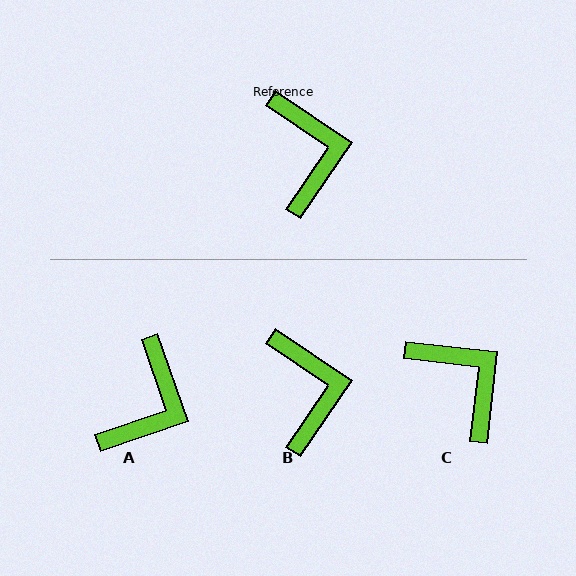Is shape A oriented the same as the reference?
No, it is off by about 37 degrees.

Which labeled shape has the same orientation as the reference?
B.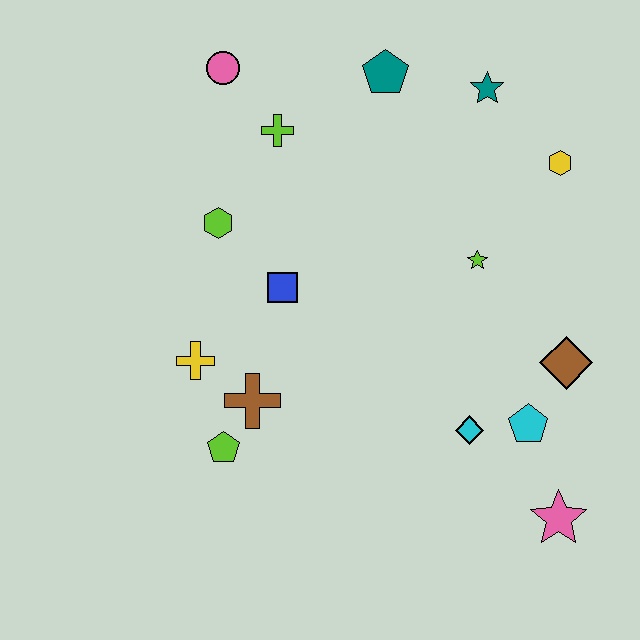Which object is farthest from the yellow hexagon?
The lime pentagon is farthest from the yellow hexagon.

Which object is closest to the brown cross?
The lime pentagon is closest to the brown cross.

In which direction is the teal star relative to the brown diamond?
The teal star is above the brown diamond.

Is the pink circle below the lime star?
No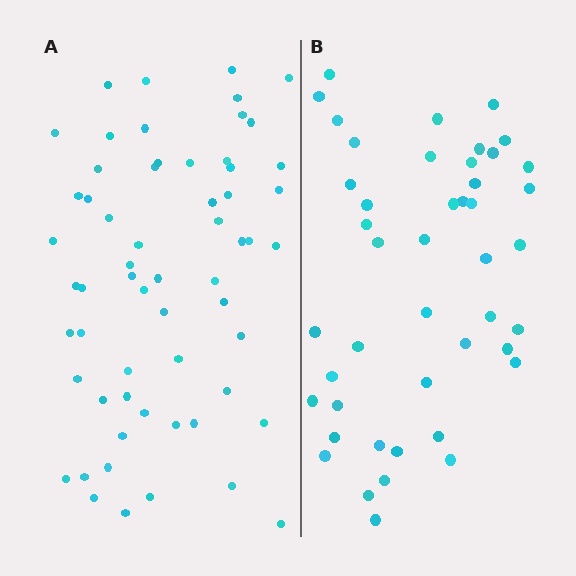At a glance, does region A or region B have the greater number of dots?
Region A (the left region) has more dots.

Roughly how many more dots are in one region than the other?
Region A has approximately 15 more dots than region B.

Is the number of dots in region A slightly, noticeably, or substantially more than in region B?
Region A has noticeably more, but not dramatically so. The ratio is roughly 1.3 to 1.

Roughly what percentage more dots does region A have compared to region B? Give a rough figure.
About 35% more.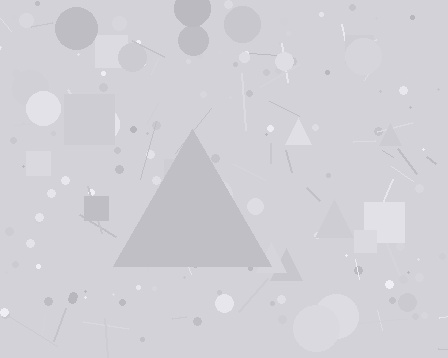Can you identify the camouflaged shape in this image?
The camouflaged shape is a triangle.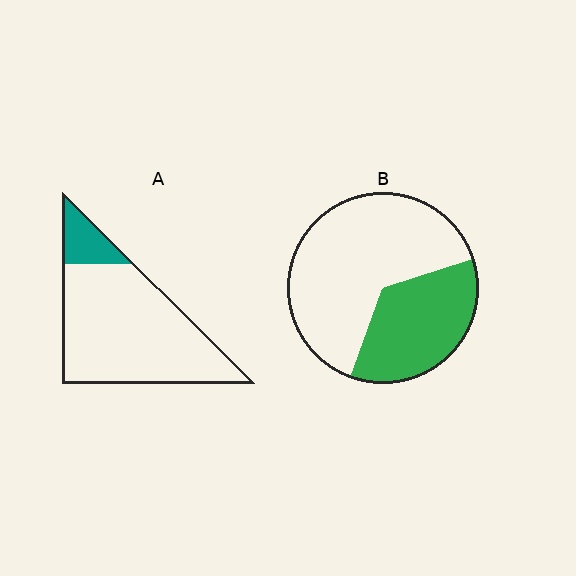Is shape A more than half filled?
No.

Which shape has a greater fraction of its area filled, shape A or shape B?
Shape B.